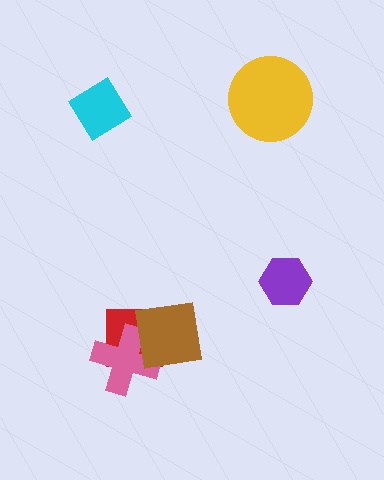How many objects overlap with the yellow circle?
0 objects overlap with the yellow circle.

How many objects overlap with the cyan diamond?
0 objects overlap with the cyan diamond.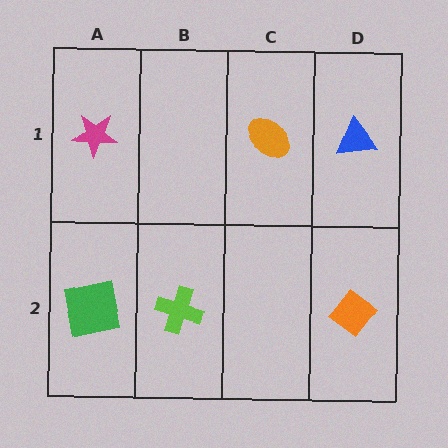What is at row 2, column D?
An orange diamond.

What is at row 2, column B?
A lime cross.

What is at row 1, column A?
A magenta star.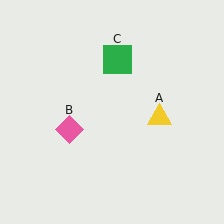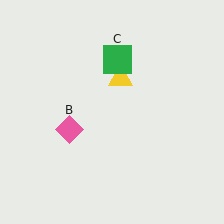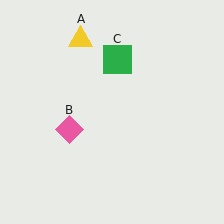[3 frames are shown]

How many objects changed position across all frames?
1 object changed position: yellow triangle (object A).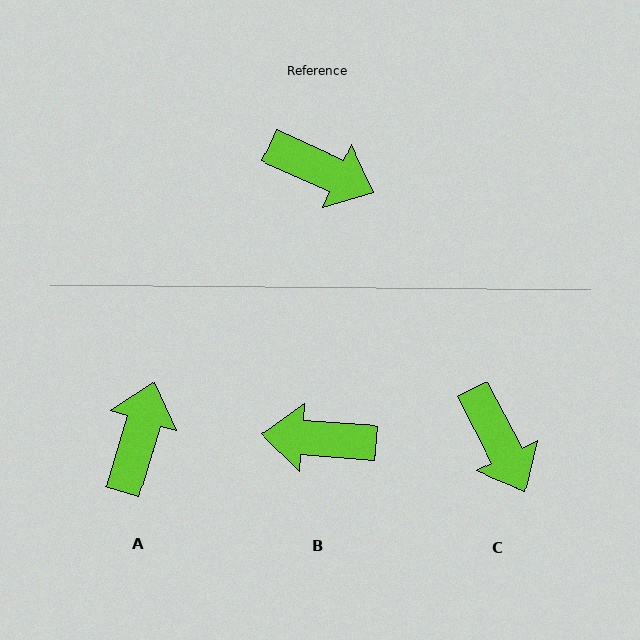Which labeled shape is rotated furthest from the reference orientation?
B, about 160 degrees away.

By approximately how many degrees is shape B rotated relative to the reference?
Approximately 160 degrees clockwise.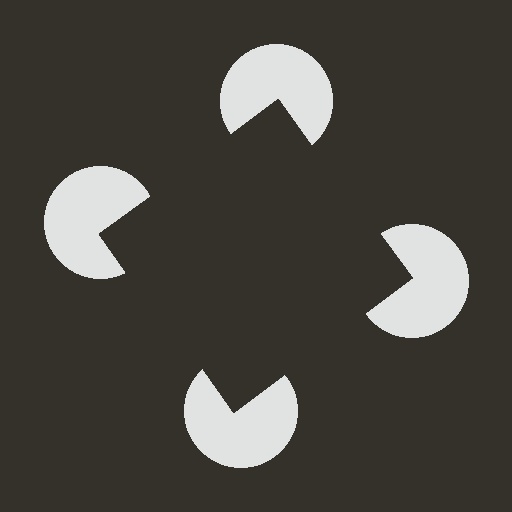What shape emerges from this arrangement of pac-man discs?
An illusory square — its edges are inferred from the aligned wedge cuts in the pac-man discs, not physically drawn.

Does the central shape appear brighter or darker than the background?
It typically appears slightly darker than the background, even though no actual brightness change is drawn.